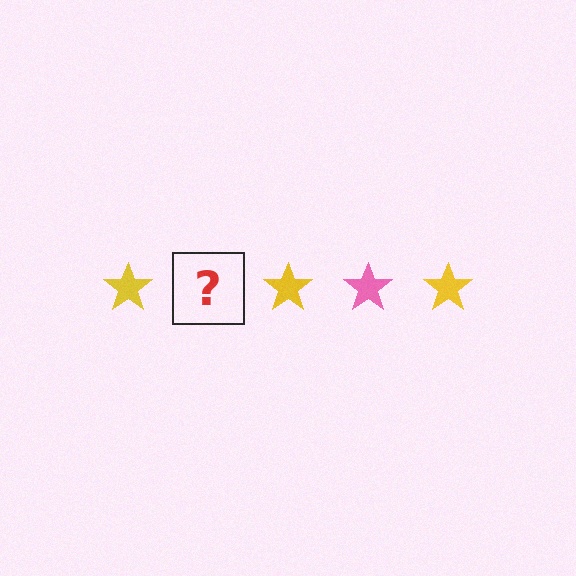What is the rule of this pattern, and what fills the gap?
The rule is that the pattern cycles through yellow, pink stars. The gap should be filled with a pink star.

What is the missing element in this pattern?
The missing element is a pink star.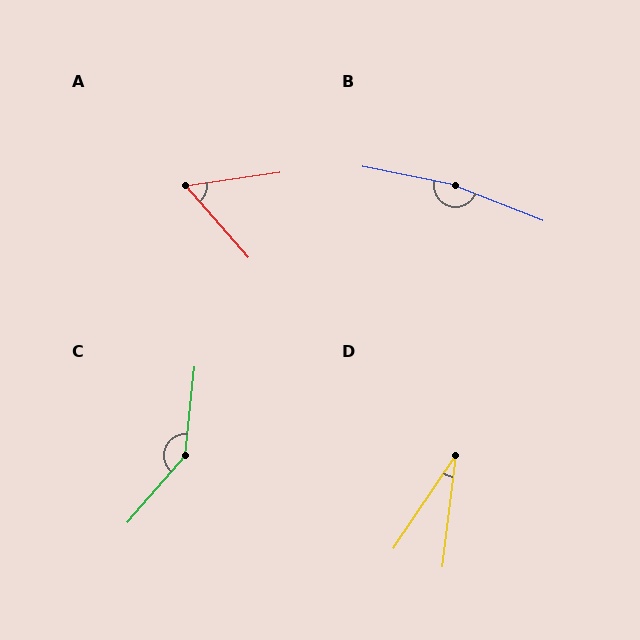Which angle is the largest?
B, at approximately 170 degrees.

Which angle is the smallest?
D, at approximately 27 degrees.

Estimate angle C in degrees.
Approximately 145 degrees.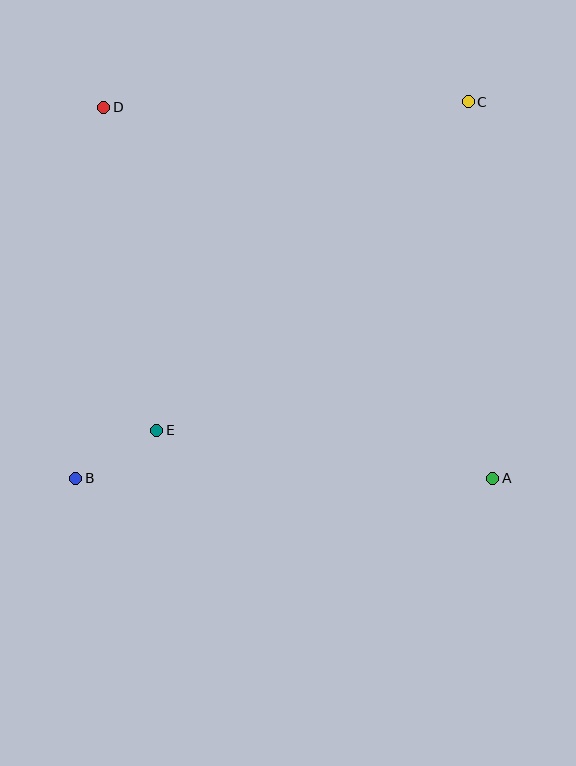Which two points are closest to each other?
Points B and E are closest to each other.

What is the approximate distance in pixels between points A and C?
The distance between A and C is approximately 378 pixels.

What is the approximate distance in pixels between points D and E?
The distance between D and E is approximately 327 pixels.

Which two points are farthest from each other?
Points B and C are farthest from each other.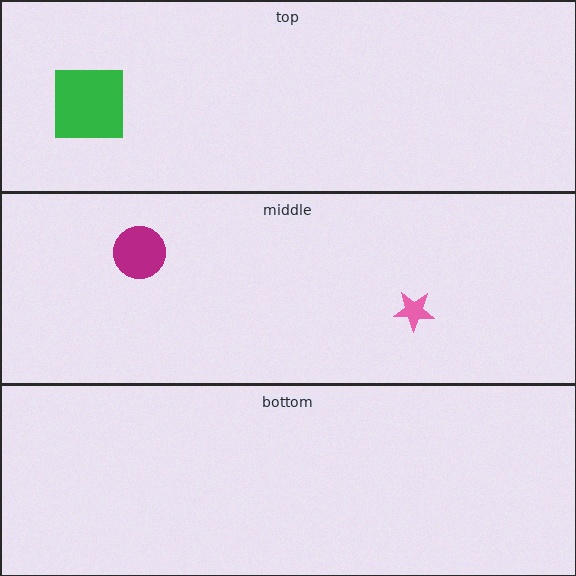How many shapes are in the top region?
1.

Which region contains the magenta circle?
The middle region.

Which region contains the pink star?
The middle region.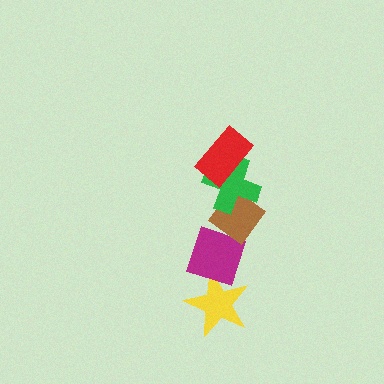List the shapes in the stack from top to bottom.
From top to bottom: the red rectangle, the green cross, the brown diamond, the magenta diamond, the yellow star.